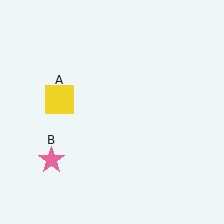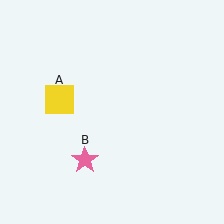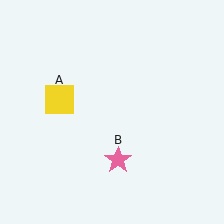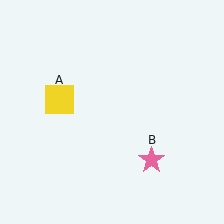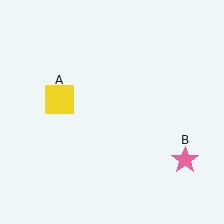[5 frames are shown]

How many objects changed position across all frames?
1 object changed position: pink star (object B).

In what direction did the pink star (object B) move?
The pink star (object B) moved right.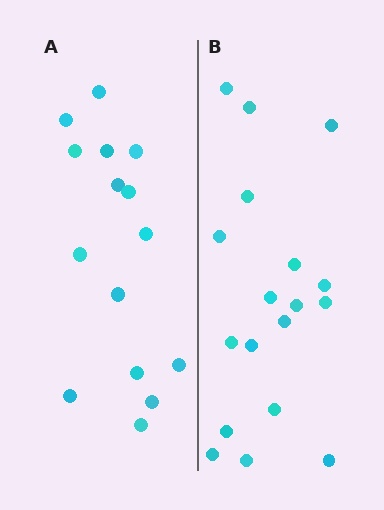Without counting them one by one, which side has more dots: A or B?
Region B (the right region) has more dots.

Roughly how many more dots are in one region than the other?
Region B has just a few more — roughly 2 or 3 more dots than region A.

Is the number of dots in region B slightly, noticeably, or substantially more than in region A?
Region B has only slightly more — the two regions are fairly close. The ratio is roughly 1.2 to 1.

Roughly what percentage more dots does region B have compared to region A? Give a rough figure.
About 20% more.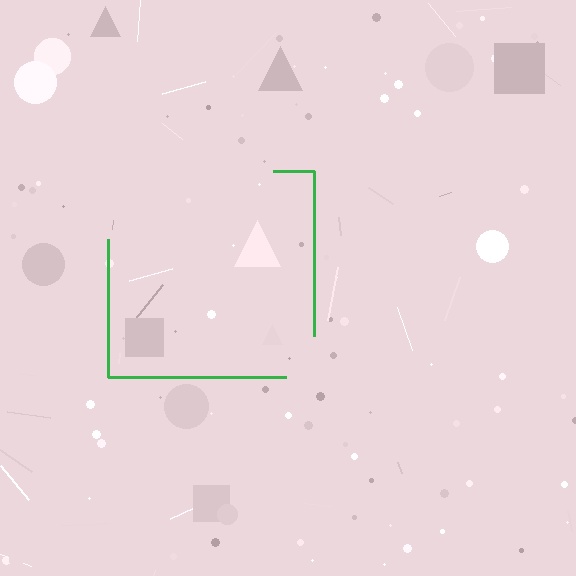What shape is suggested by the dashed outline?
The dashed outline suggests a square.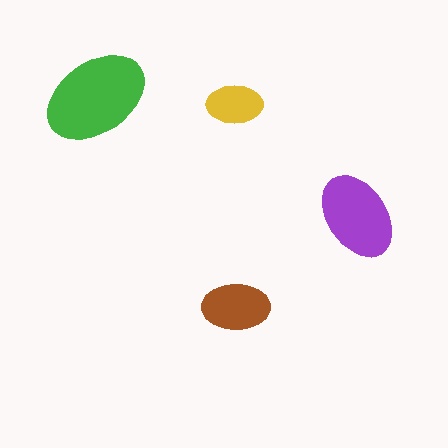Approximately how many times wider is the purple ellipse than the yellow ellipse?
About 1.5 times wider.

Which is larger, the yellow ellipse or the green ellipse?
The green one.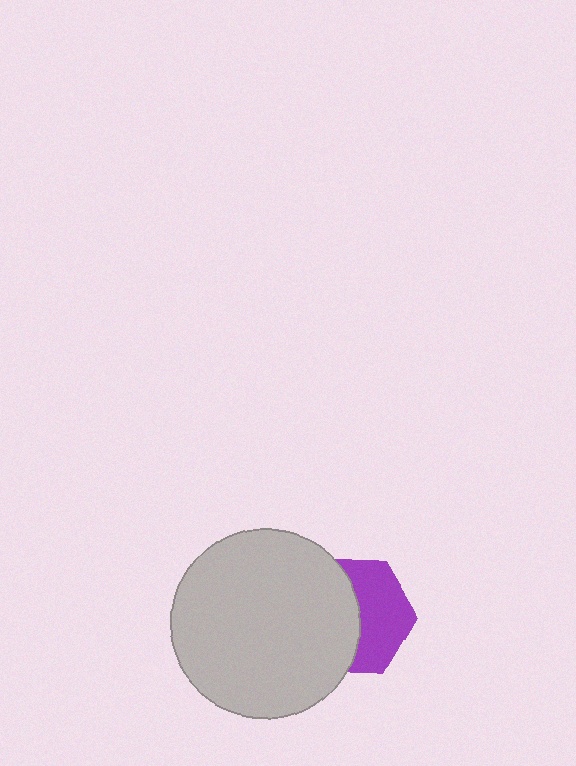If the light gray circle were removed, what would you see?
You would see the complete purple hexagon.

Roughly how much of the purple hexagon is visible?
About half of it is visible (roughly 48%).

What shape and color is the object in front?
The object in front is a light gray circle.